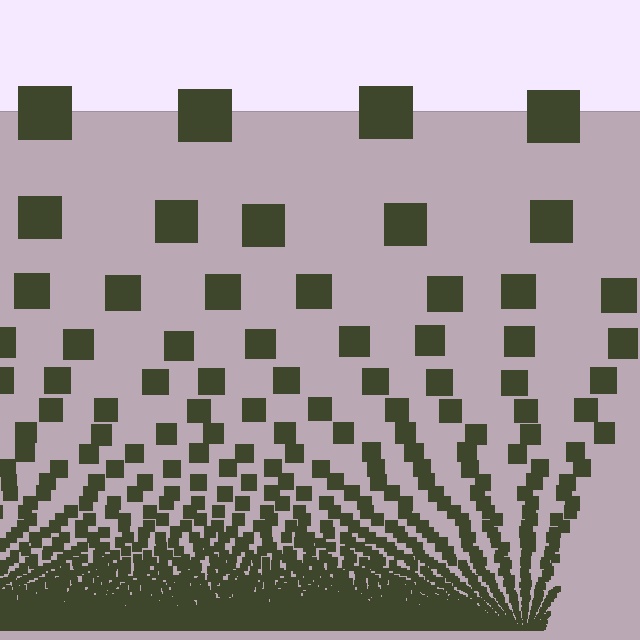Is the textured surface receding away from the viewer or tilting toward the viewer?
The surface appears to tilt toward the viewer. Texture elements get larger and sparser toward the top.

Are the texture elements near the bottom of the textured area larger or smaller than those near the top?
Smaller. The gradient is inverted — elements near the bottom are smaller and denser.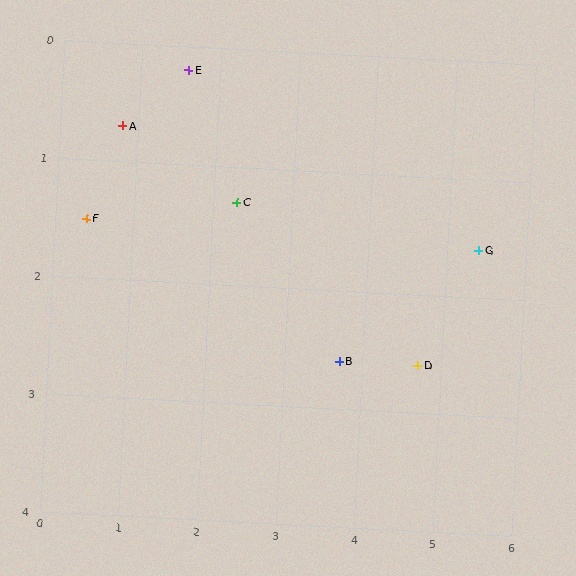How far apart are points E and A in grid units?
Points E and A are about 0.9 grid units apart.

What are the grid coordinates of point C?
Point C is at approximately (2.3, 1.3).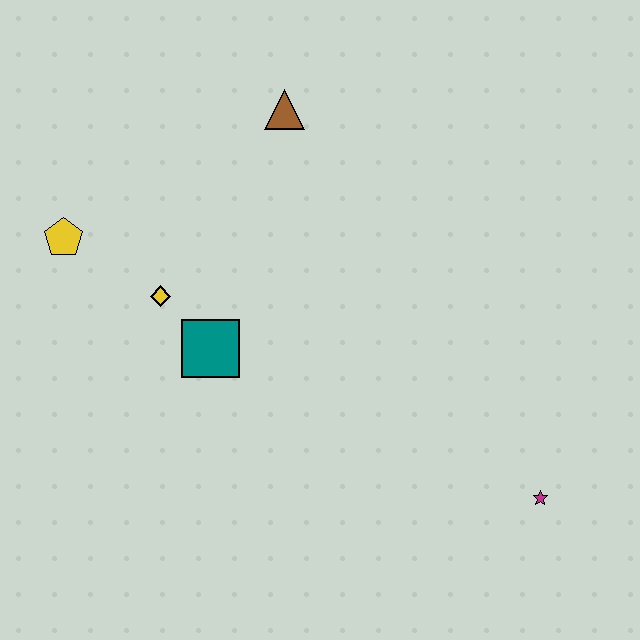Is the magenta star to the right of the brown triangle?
Yes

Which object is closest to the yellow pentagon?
The yellow diamond is closest to the yellow pentagon.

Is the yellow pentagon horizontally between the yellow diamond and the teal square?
No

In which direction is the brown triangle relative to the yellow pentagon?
The brown triangle is to the right of the yellow pentagon.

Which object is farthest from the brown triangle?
The magenta star is farthest from the brown triangle.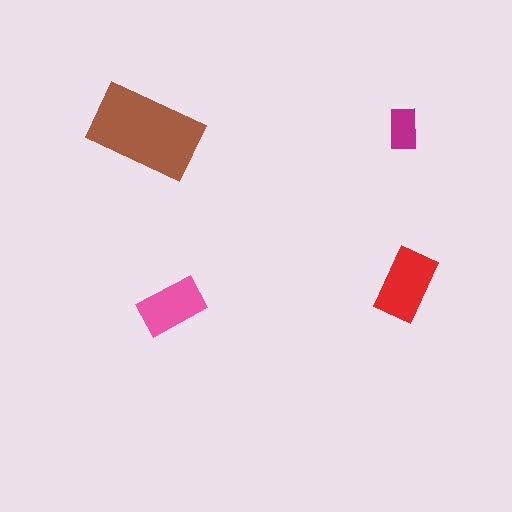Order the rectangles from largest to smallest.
the brown one, the red one, the pink one, the magenta one.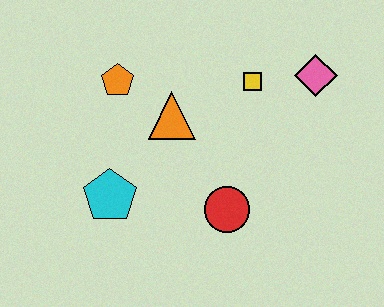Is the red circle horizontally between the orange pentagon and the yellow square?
Yes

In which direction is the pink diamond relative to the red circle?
The pink diamond is above the red circle.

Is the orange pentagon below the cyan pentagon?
No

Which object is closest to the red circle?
The orange triangle is closest to the red circle.